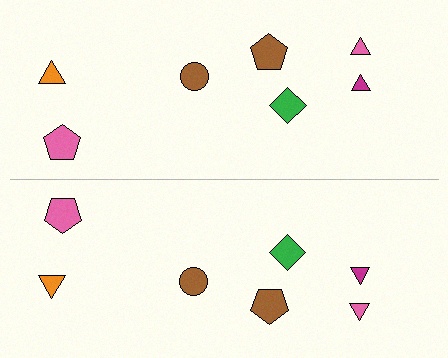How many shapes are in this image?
There are 14 shapes in this image.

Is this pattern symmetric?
Yes, this pattern has bilateral (reflection) symmetry.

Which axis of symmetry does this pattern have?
The pattern has a horizontal axis of symmetry running through the center of the image.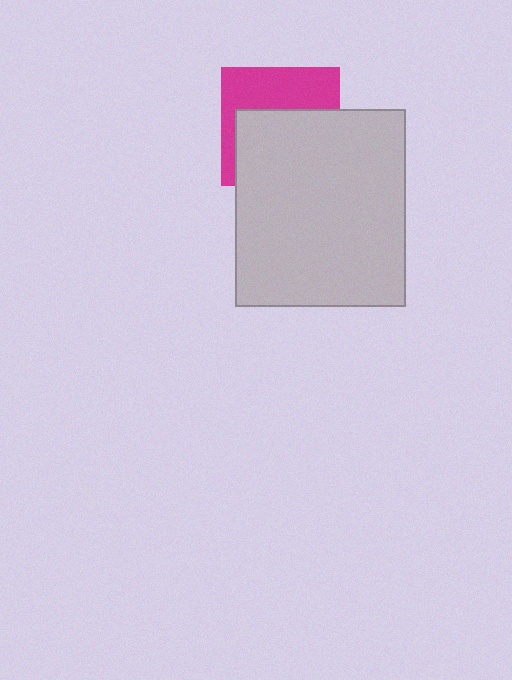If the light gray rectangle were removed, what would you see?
You would see the complete magenta square.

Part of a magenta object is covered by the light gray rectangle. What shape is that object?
It is a square.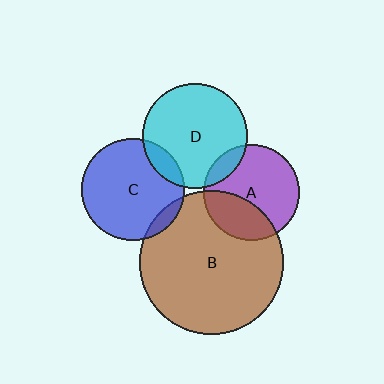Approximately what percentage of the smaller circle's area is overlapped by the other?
Approximately 30%.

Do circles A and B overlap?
Yes.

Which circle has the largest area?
Circle B (brown).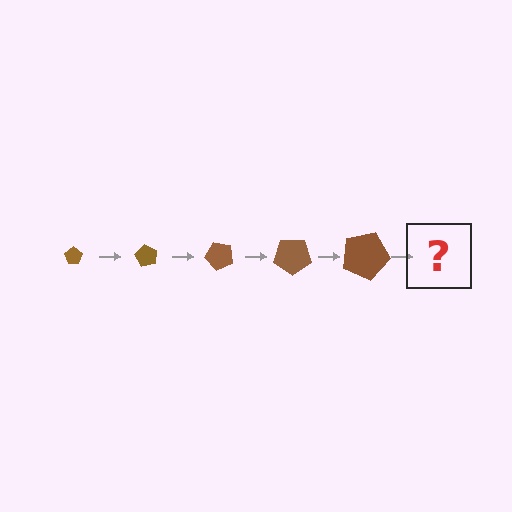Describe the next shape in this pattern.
It should be a pentagon, larger than the previous one and rotated 300 degrees from the start.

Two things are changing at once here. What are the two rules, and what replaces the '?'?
The two rules are that the pentagon grows larger each step and it rotates 60 degrees each step. The '?' should be a pentagon, larger than the previous one and rotated 300 degrees from the start.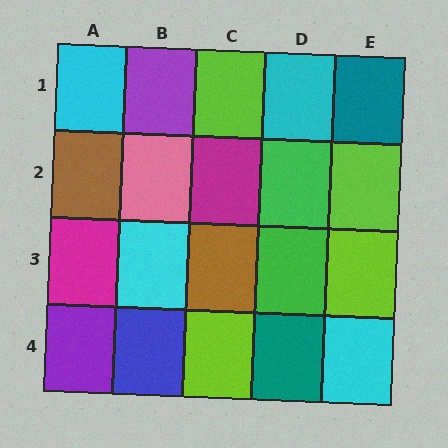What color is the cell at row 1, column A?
Cyan.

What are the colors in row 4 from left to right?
Purple, blue, lime, teal, cyan.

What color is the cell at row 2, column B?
Pink.